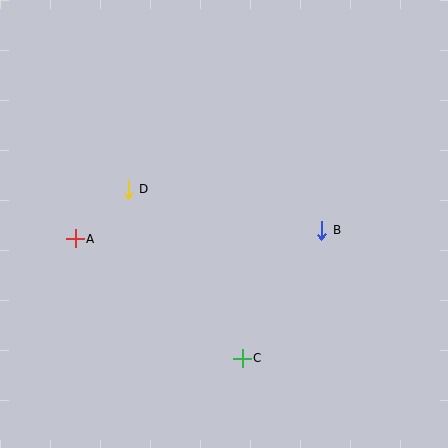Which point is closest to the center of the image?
Point B at (322, 230) is closest to the center.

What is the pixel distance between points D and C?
The distance between D and C is 204 pixels.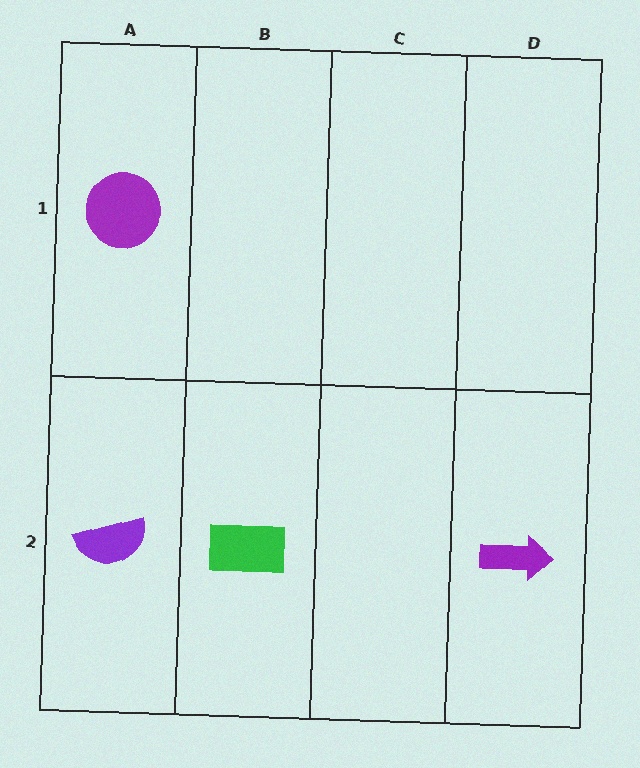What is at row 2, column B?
A green rectangle.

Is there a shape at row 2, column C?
No, that cell is empty.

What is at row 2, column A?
A purple semicircle.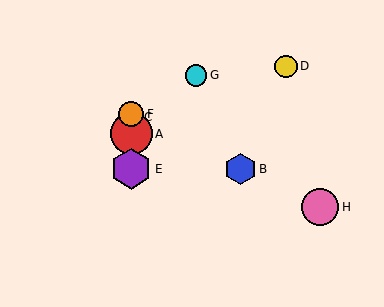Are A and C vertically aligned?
Yes, both are at x≈131.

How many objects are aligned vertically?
4 objects (A, C, E, F) are aligned vertically.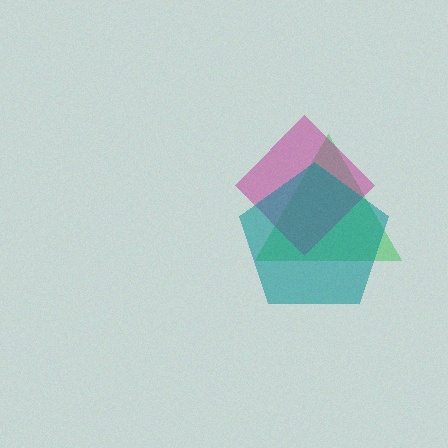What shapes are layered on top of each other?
The layered shapes are: a green triangle, a magenta diamond, a teal pentagon.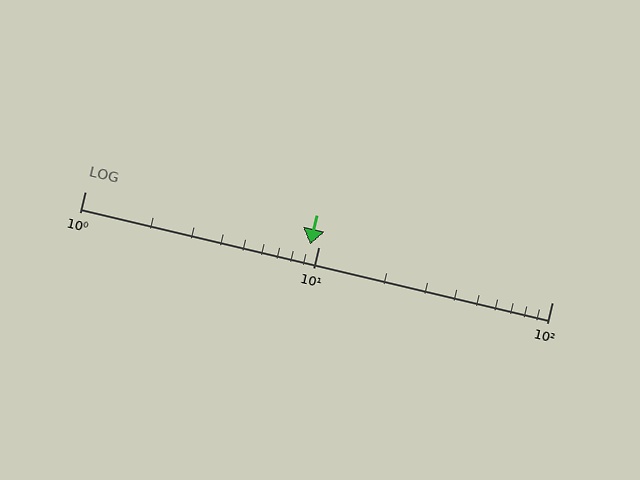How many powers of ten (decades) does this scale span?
The scale spans 2 decades, from 1 to 100.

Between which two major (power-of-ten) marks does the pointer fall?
The pointer is between 1 and 10.